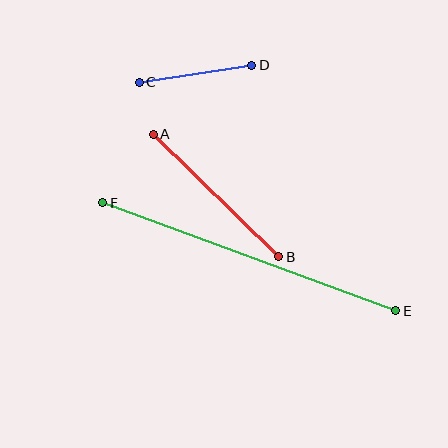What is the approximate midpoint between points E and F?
The midpoint is at approximately (249, 257) pixels.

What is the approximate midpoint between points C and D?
The midpoint is at approximately (195, 74) pixels.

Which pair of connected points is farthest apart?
Points E and F are farthest apart.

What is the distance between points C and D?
The distance is approximately 114 pixels.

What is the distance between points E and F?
The distance is approximately 312 pixels.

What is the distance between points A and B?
The distance is approximately 176 pixels.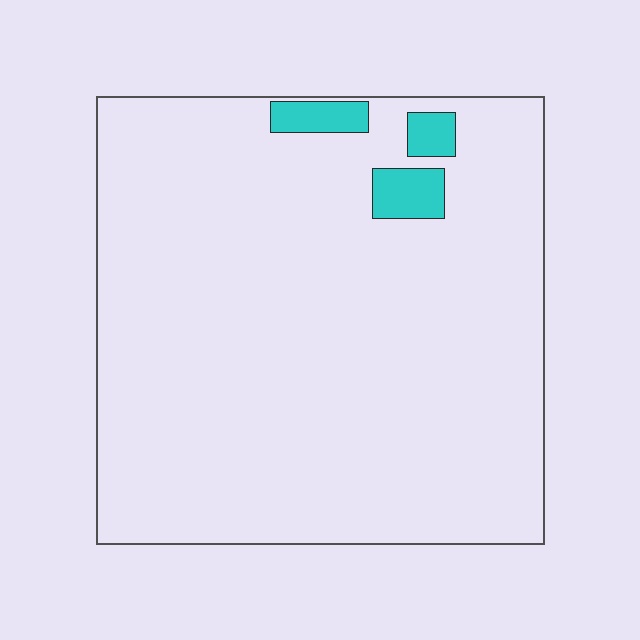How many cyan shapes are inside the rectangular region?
3.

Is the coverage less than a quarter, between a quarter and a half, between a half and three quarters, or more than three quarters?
Less than a quarter.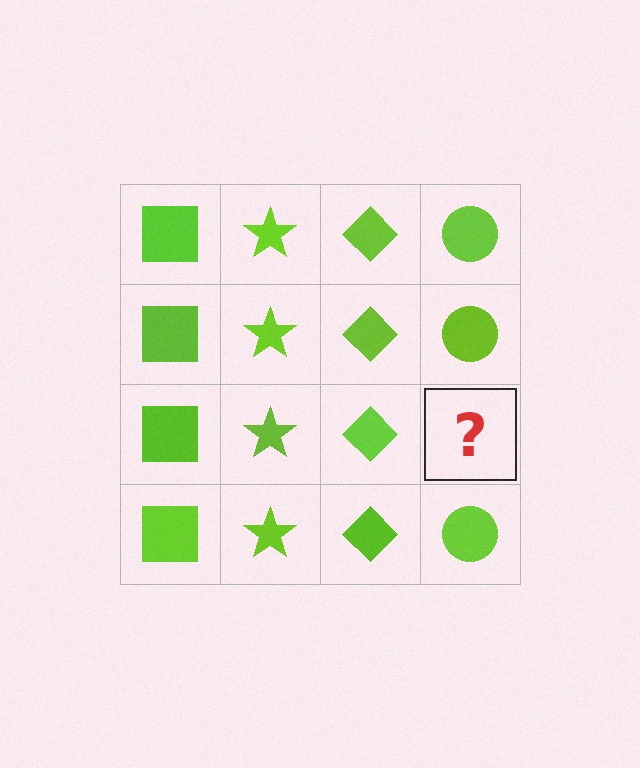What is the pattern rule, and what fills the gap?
The rule is that each column has a consistent shape. The gap should be filled with a lime circle.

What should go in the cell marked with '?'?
The missing cell should contain a lime circle.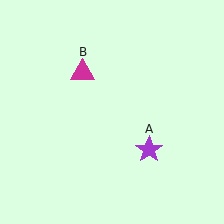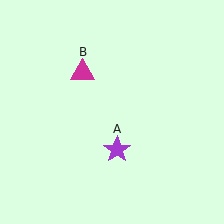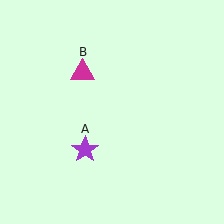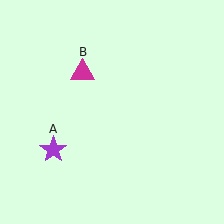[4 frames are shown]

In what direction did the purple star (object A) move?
The purple star (object A) moved left.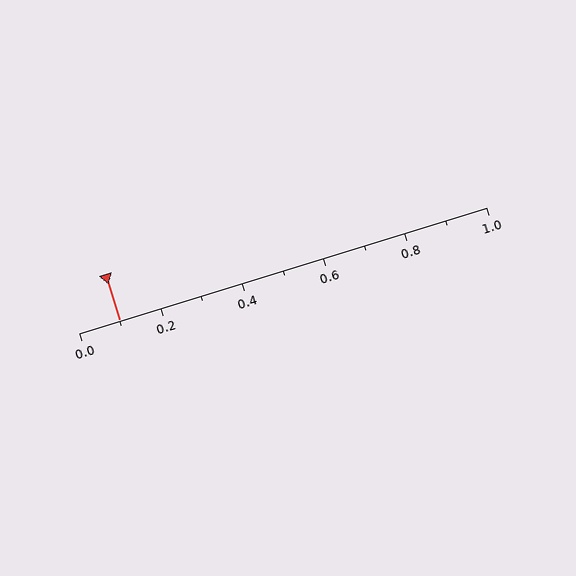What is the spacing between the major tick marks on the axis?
The major ticks are spaced 0.2 apart.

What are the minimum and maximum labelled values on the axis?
The axis runs from 0.0 to 1.0.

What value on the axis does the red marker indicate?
The marker indicates approximately 0.1.